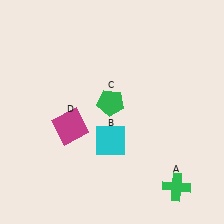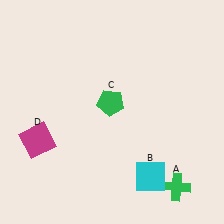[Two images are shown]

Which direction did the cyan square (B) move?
The cyan square (B) moved right.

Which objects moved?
The objects that moved are: the cyan square (B), the magenta square (D).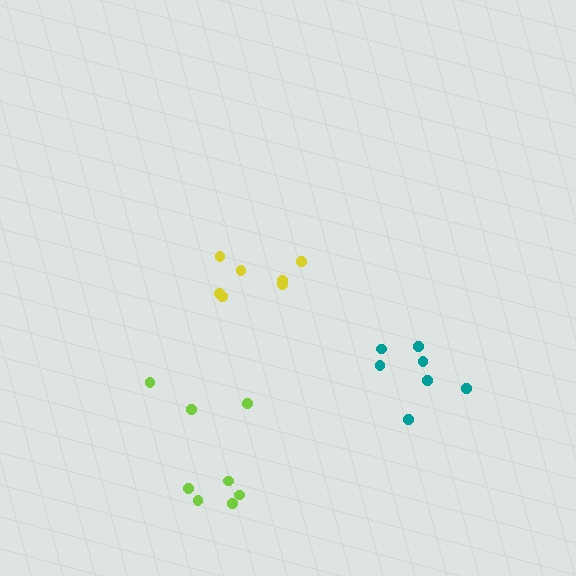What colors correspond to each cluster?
The clusters are colored: teal, lime, yellow.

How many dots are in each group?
Group 1: 7 dots, Group 2: 8 dots, Group 3: 7 dots (22 total).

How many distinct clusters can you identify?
There are 3 distinct clusters.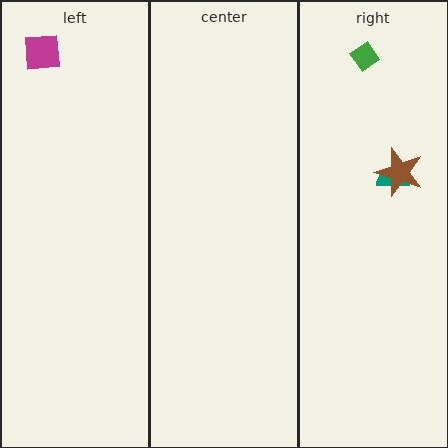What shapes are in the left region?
The magenta square.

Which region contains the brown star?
The right region.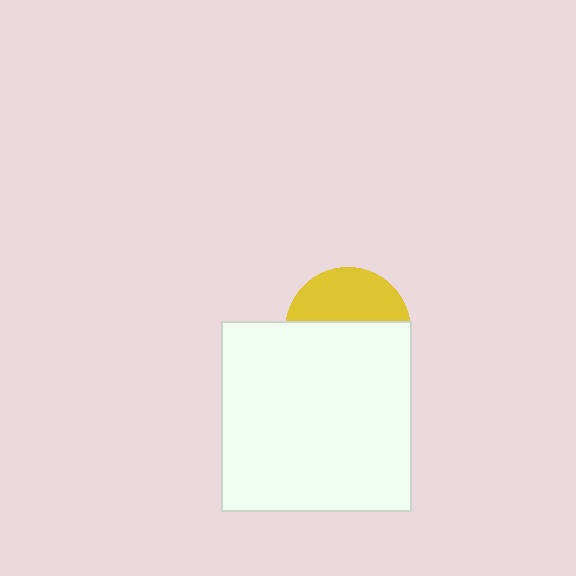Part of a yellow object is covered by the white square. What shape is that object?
It is a circle.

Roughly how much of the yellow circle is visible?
A small part of it is visible (roughly 41%).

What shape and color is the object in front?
The object in front is a white square.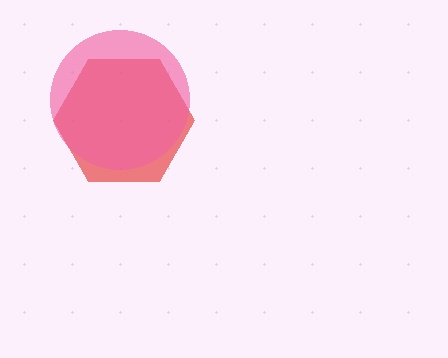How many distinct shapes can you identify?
There are 2 distinct shapes: a red hexagon, a pink circle.